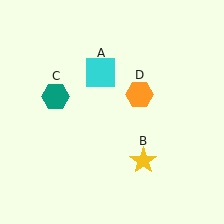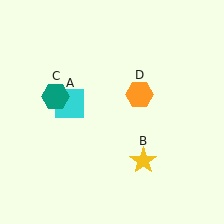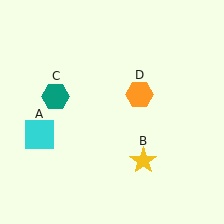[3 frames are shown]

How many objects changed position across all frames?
1 object changed position: cyan square (object A).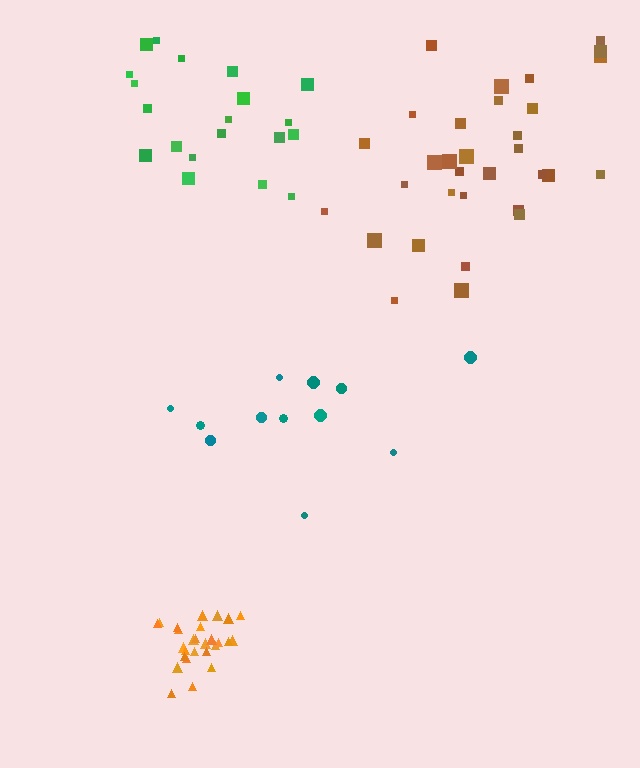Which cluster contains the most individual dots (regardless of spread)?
Brown (32).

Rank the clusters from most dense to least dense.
orange, green, brown, teal.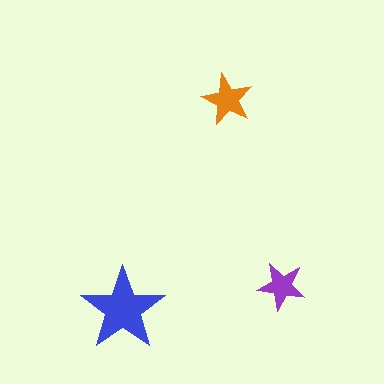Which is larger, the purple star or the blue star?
The blue one.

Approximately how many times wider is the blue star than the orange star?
About 1.5 times wider.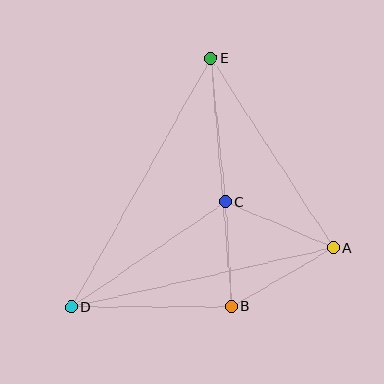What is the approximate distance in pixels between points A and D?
The distance between A and D is approximately 269 pixels.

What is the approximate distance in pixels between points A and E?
The distance between A and E is approximately 225 pixels.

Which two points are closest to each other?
Points B and C are closest to each other.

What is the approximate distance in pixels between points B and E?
The distance between B and E is approximately 249 pixels.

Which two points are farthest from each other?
Points D and E are farthest from each other.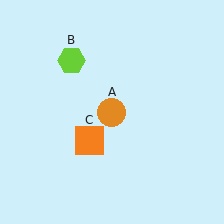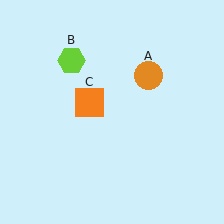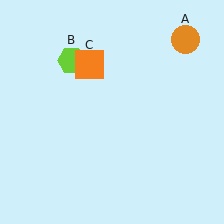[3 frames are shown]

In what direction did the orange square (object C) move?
The orange square (object C) moved up.